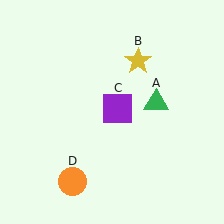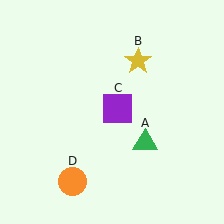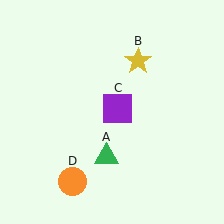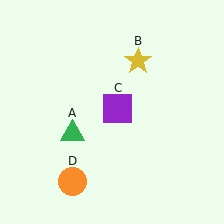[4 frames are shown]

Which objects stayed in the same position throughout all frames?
Yellow star (object B) and purple square (object C) and orange circle (object D) remained stationary.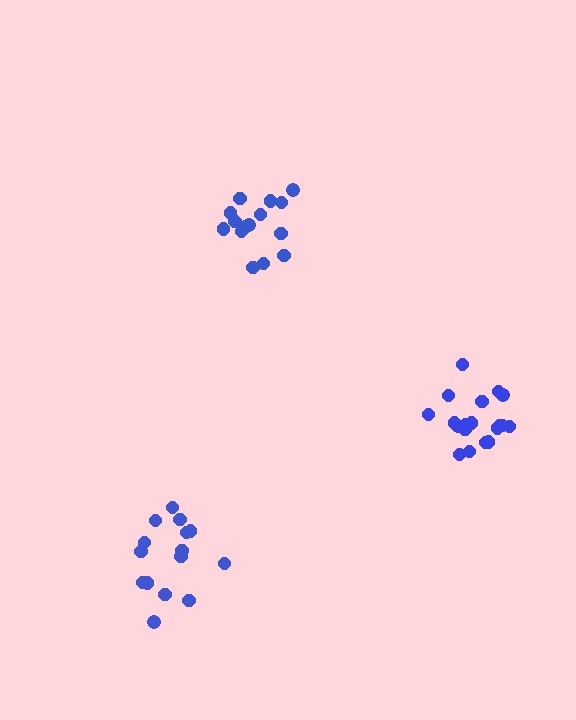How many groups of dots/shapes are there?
There are 3 groups.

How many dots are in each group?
Group 1: 20 dots, Group 2: 15 dots, Group 3: 15 dots (50 total).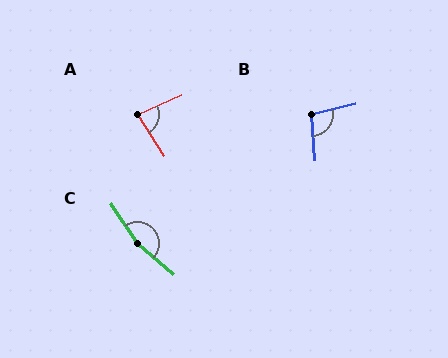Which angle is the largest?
C, at approximately 165 degrees.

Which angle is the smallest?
A, at approximately 81 degrees.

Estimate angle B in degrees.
Approximately 99 degrees.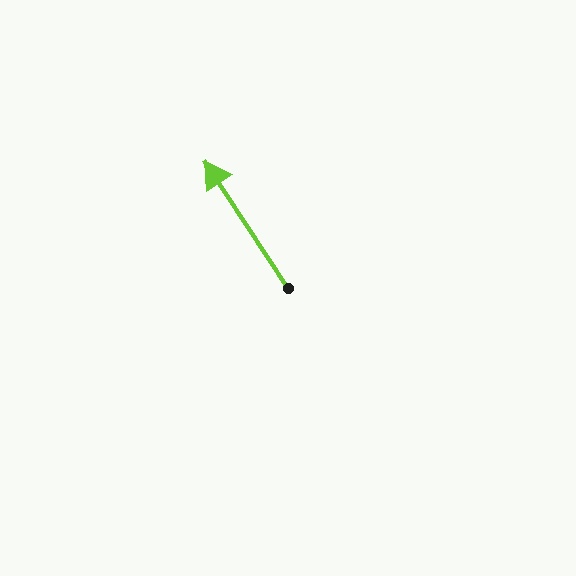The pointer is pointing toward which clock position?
Roughly 11 o'clock.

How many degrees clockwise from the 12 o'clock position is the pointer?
Approximately 327 degrees.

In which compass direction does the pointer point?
Northwest.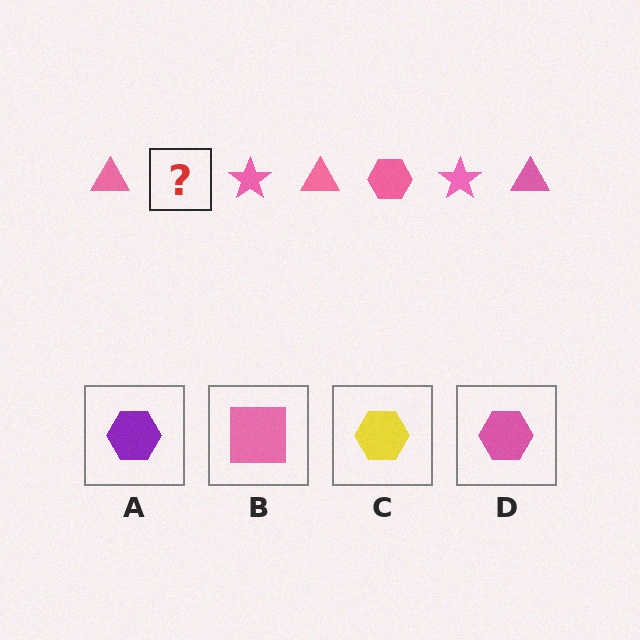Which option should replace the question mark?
Option D.